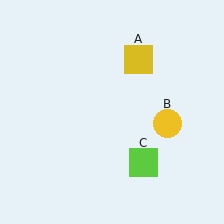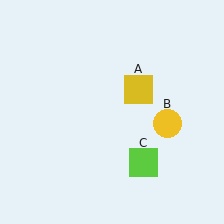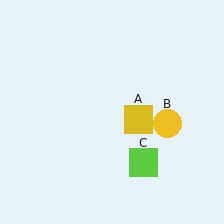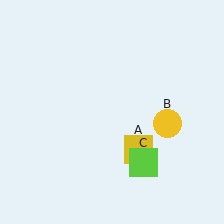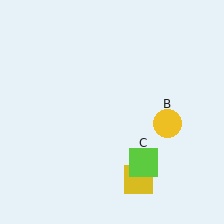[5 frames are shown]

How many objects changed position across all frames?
1 object changed position: yellow square (object A).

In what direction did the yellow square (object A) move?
The yellow square (object A) moved down.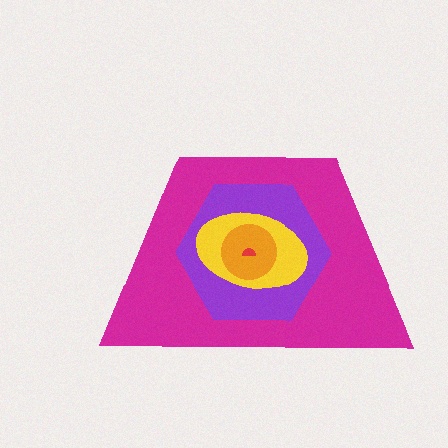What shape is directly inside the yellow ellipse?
The orange circle.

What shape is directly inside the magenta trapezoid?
The purple hexagon.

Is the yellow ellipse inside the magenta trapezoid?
Yes.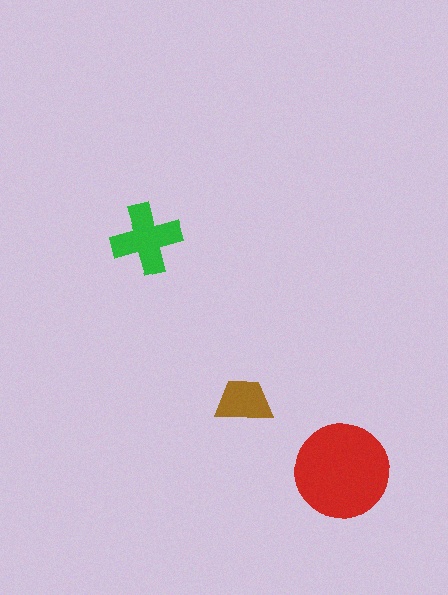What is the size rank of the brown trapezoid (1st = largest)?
3rd.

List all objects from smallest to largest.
The brown trapezoid, the green cross, the red circle.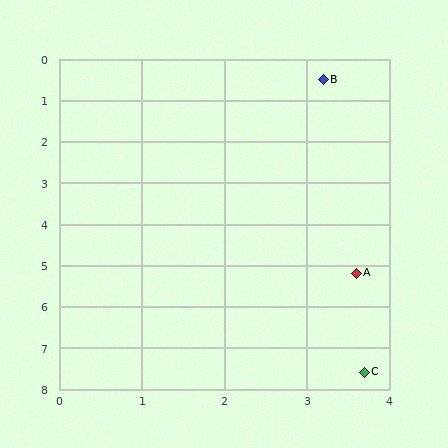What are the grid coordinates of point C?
Point C is at approximately (3.7, 7.6).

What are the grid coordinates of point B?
Point B is at approximately (3.2, 0.5).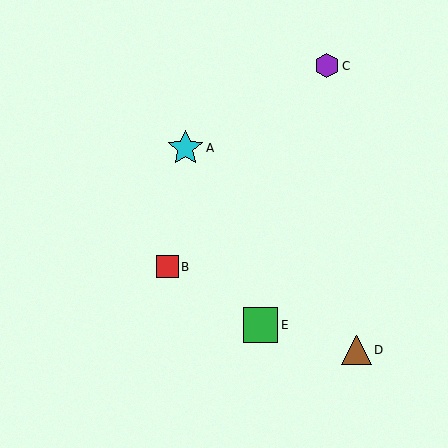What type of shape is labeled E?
Shape E is a green square.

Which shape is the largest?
The cyan star (labeled A) is the largest.